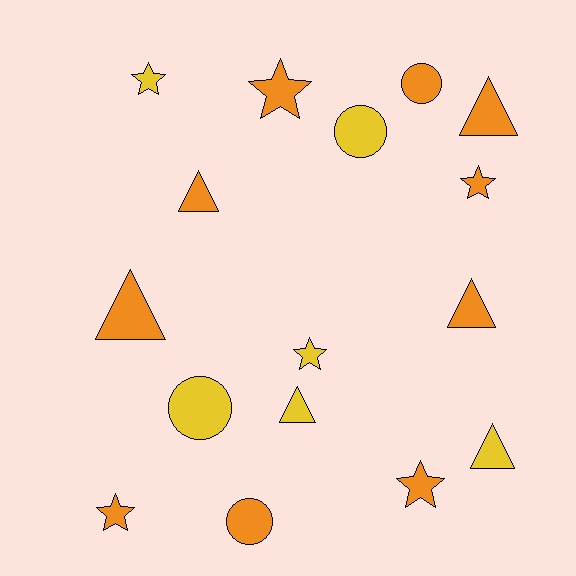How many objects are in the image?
There are 16 objects.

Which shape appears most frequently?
Triangle, with 6 objects.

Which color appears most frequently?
Orange, with 10 objects.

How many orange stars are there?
There are 4 orange stars.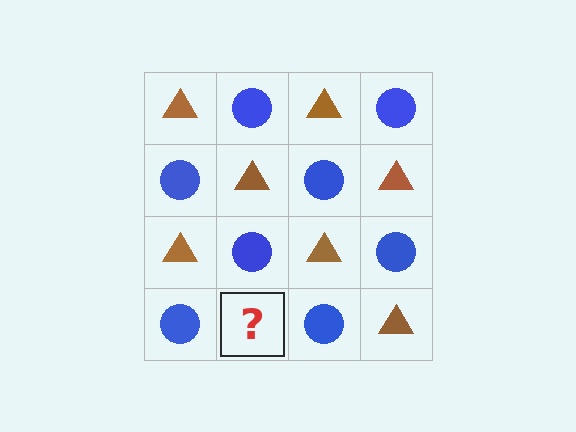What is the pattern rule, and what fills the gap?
The rule is that it alternates brown triangle and blue circle in a checkerboard pattern. The gap should be filled with a brown triangle.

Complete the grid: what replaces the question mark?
The question mark should be replaced with a brown triangle.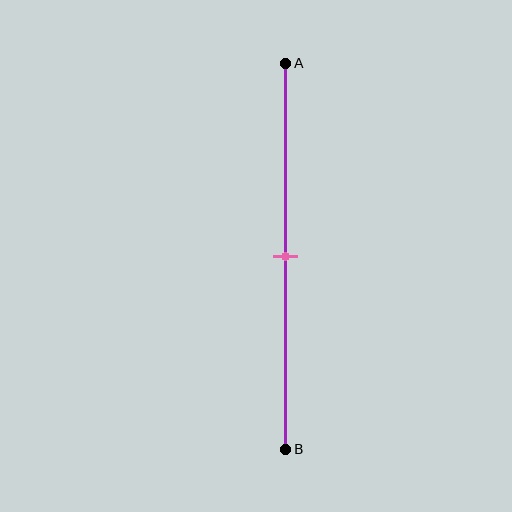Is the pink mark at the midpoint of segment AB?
Yes, the mark is approximately at the midpoint.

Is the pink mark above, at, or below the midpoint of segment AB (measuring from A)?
The pink mark is approximately at the midpoint of segment AB.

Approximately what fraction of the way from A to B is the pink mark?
The pink mark is approximately 50% of the way from A to B.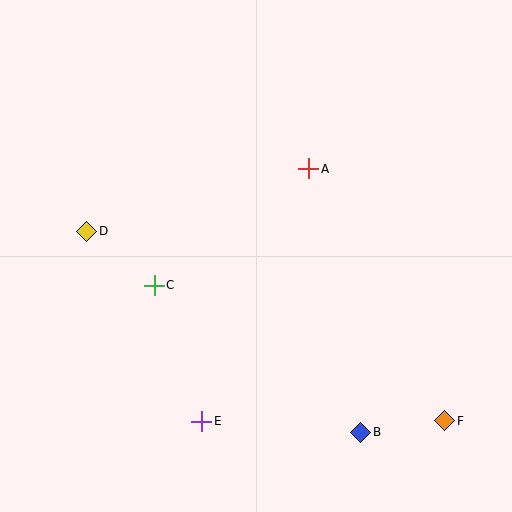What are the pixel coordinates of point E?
Point E is at (202, 421).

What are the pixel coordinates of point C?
Point C is at (154, 285).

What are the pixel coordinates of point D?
Point D is at (87, 231).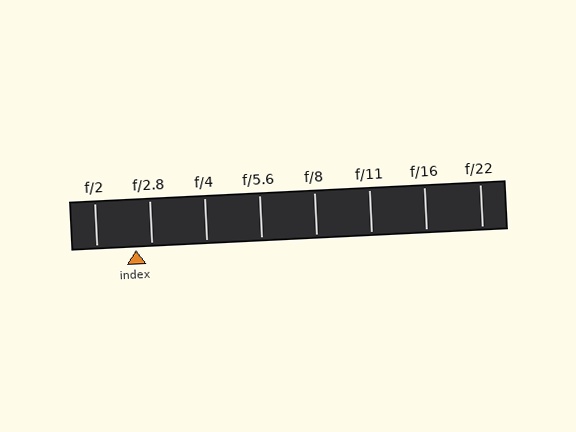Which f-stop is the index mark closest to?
The index mark is closest to f/2.8.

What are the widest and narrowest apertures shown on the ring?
The widest aperture shown is f/2 and the narrowest is f/22.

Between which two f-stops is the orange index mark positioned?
The index mark is between f/2 and f/2.8.